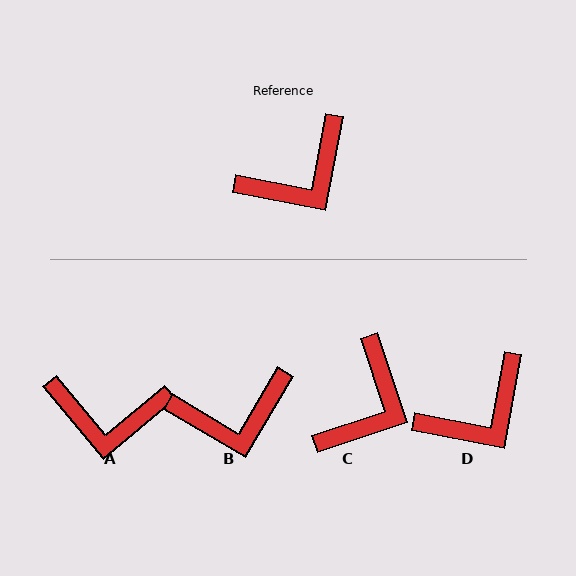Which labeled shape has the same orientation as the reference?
D.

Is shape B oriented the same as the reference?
No, it is off by about 20 degrees.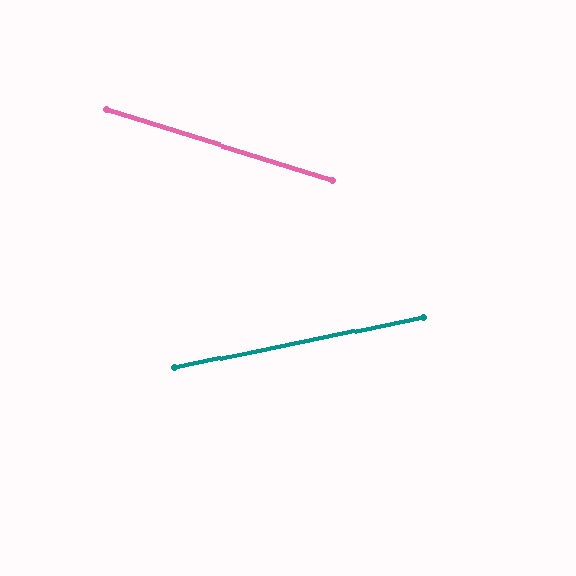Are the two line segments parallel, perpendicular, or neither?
Neither parallel nor perpendicular — they differ by about 29°.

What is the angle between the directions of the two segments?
Approximately 29 degrees.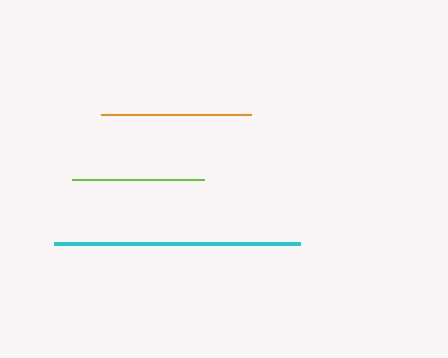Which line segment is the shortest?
The lime line is the shortest at approximately 132 pixels.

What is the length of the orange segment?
The orange segment is approximately 151 pixels long.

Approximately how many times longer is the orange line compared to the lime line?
The orange line is approximately 1.1 times the length of the lime line.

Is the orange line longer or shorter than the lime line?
The orange line is longer than the lime line.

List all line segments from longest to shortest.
From longest to shortest: cyan, orange, lime.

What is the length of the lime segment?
The lime segment is approximately 132 pixels long.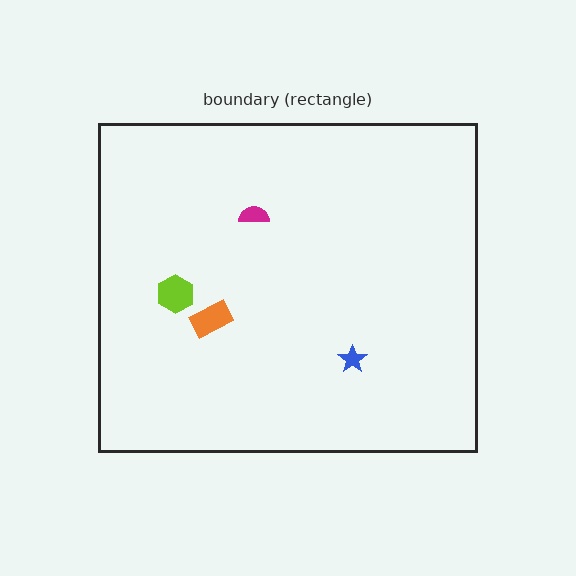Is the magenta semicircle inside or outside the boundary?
Inside.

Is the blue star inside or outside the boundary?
Inside.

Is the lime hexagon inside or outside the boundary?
Inside.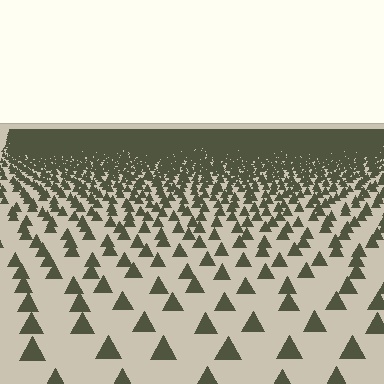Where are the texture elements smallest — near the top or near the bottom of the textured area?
Near the top.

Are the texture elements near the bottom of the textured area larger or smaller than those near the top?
Larger. Near the bottom, elements are closer to the viewer and appear at a bigger on-screen size.